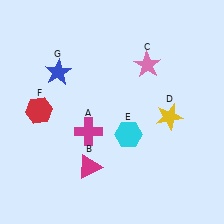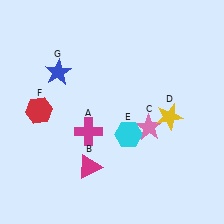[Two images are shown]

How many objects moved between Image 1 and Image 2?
1 object moved between the two images.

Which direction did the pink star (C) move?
The pink star (C) moved down.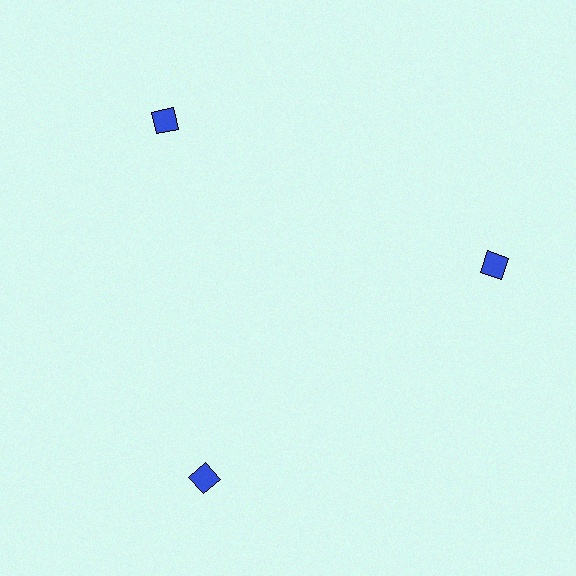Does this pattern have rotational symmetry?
Yes, this pattern has 3-fold rotational symmetry. It looks the same after rotating 120 degrees around the center.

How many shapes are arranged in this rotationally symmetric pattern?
There are 3 shapes, arranged in 3 groups of 1.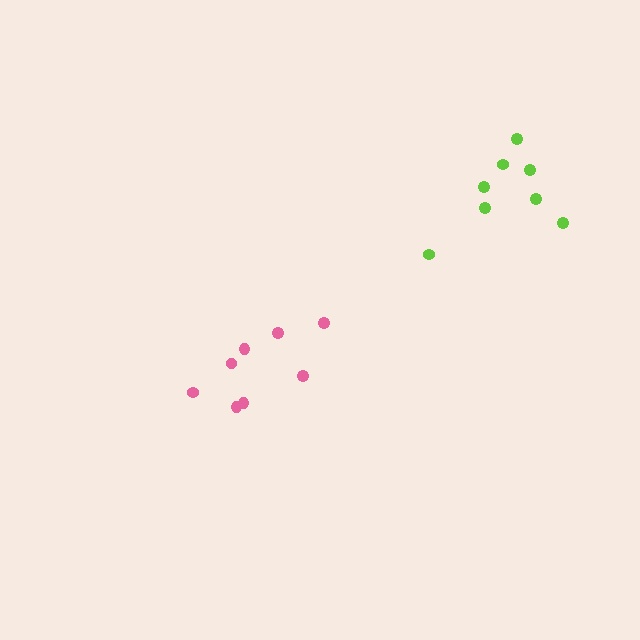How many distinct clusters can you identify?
There are 2 distinct clusters.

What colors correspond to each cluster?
The clusters are colored: pink, lime.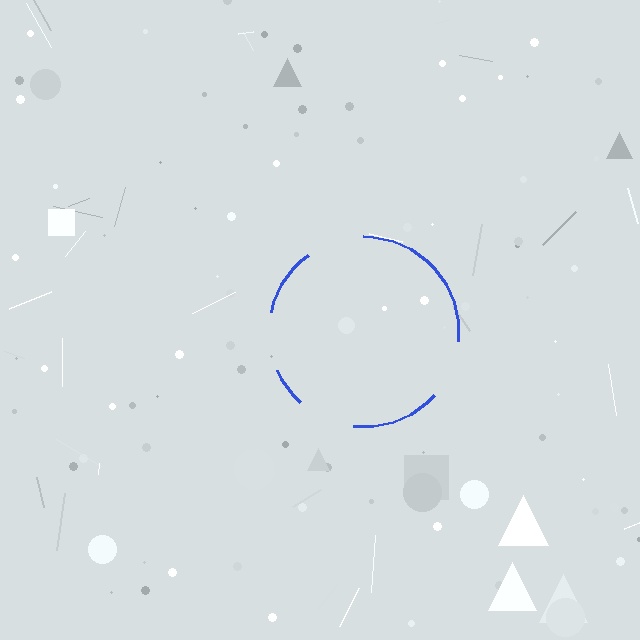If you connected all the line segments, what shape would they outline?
They would outline a circle.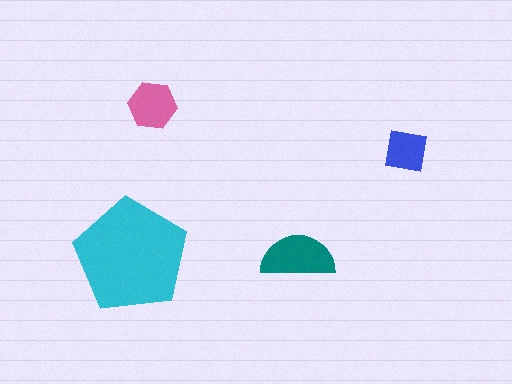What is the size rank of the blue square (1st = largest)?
4th.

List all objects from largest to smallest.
The cyan pentagon, the teal semicircle, the pink hexagon, the blue square.